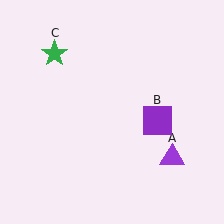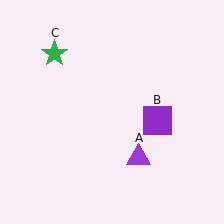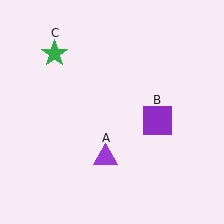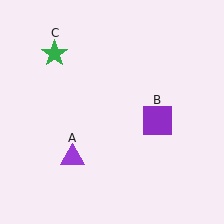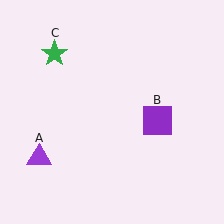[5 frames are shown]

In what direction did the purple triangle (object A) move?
The purple triangle (object A) moved left.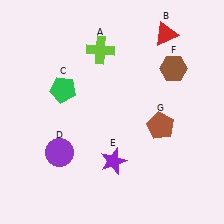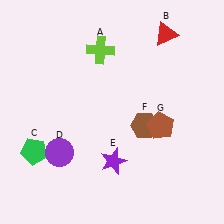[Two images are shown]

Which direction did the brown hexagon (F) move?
The brown hexagon (F) moved down.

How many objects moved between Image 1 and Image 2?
2 objects moved between the two images.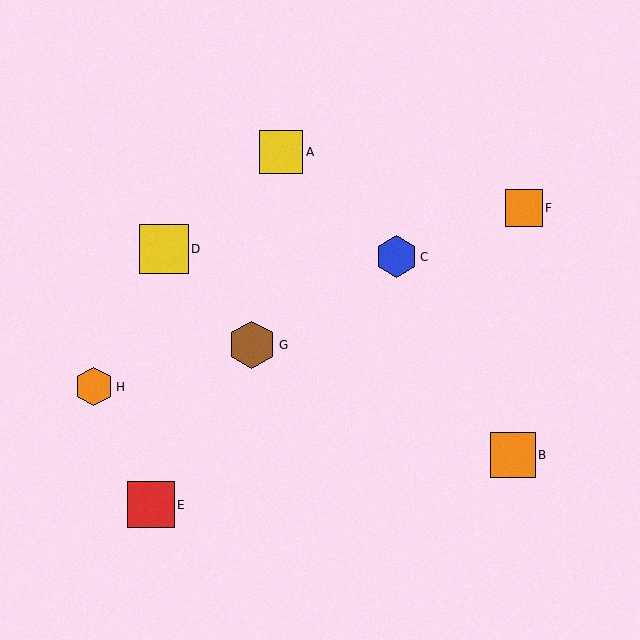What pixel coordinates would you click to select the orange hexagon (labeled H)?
Click at (94, 387) to select the orange hexagon H.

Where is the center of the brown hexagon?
The center of the brown hexagon is at (252, 345).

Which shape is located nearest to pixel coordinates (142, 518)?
The red square (labeled E) at (151, 505) is nearest to that location.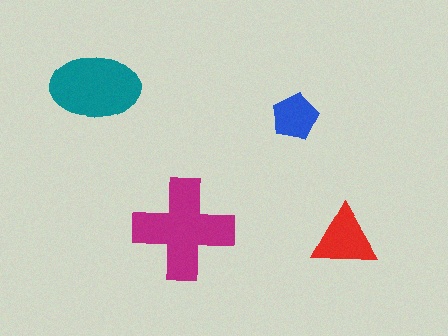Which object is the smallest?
The blue pentagon.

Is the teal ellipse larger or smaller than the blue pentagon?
Larger.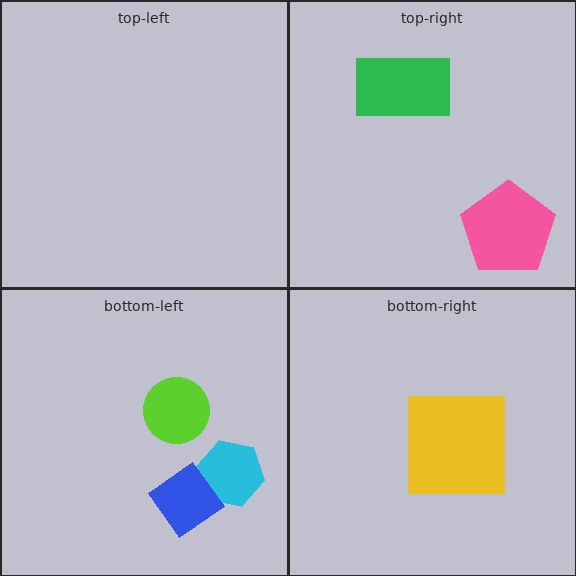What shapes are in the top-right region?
The green rectangle, the pink pentagon.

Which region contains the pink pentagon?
The top-right region.